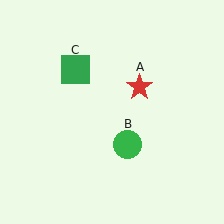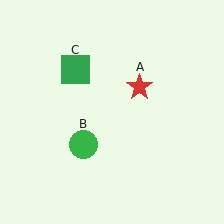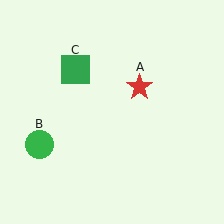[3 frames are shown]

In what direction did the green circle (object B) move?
The green circle (object B) moved left.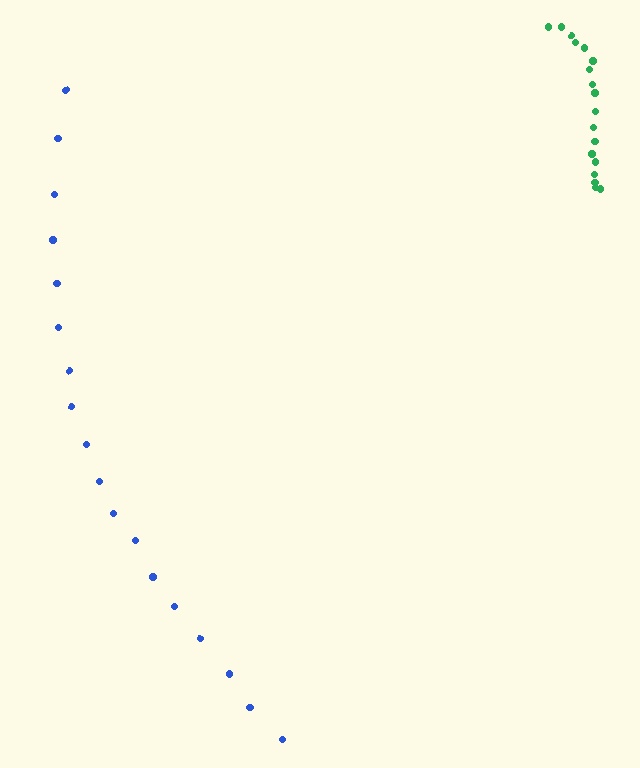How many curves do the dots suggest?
There are 2 distinct paths.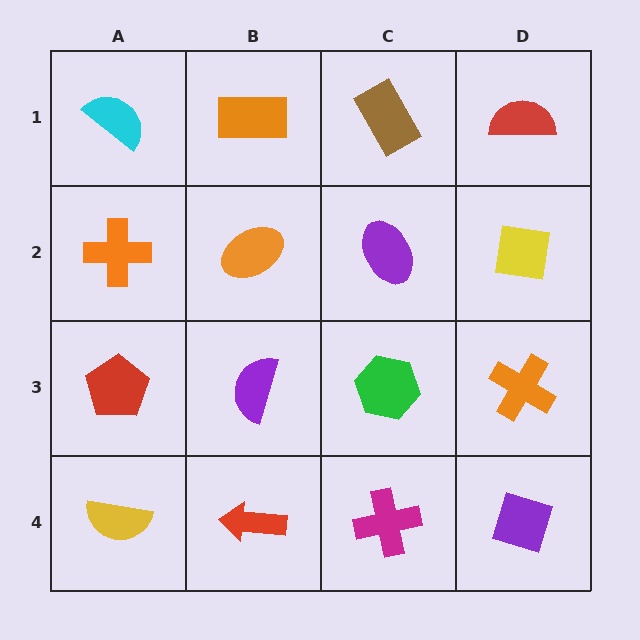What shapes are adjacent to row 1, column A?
An orange cross (row 2, column A), an orange rectangle (row 1, column B).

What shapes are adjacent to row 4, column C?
A green hexagon (row 3, column C), a red arrow (row 4, column B), a purple diamond (row 4, column D).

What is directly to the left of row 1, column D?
A brown rectangle.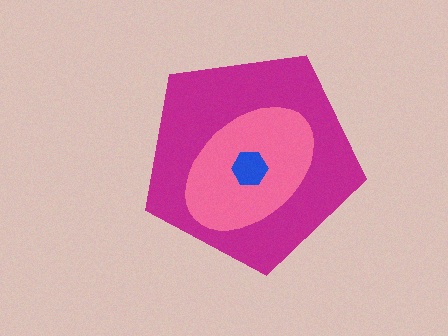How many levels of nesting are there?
3.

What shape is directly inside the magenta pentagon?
The pink ellipse.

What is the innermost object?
The blue hexagon.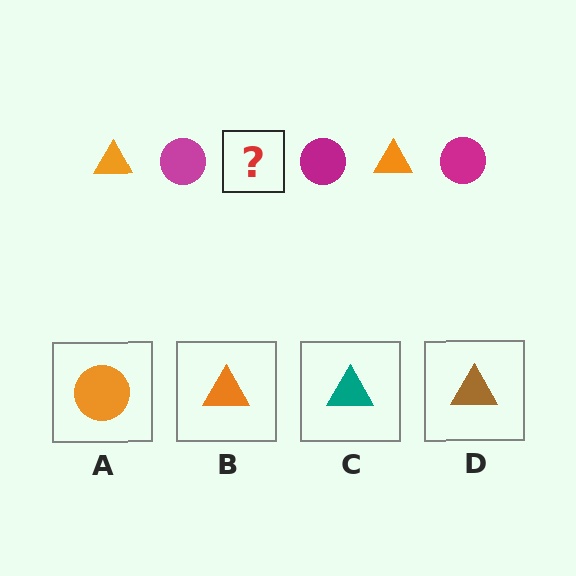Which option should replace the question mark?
Option B.